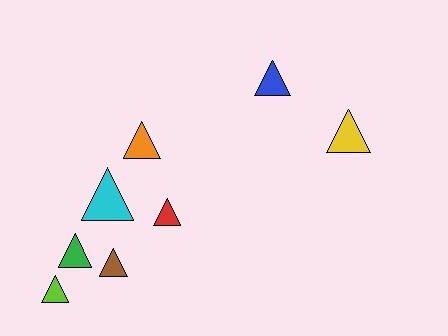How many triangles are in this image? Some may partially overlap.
There are 8 triangles.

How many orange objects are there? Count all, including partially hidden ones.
There is 1 orange object.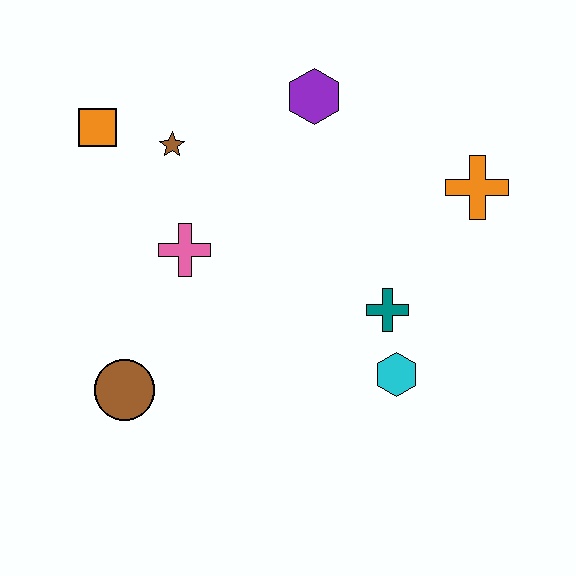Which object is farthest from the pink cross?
The orange cross is farthest from the pink cross.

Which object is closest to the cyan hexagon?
The teal cross is closest to the cyan hexagon.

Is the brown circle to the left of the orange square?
No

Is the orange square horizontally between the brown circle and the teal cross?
No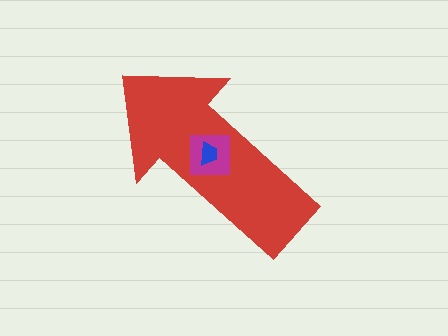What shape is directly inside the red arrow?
The magenta square.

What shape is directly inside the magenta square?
The blue trapezoid.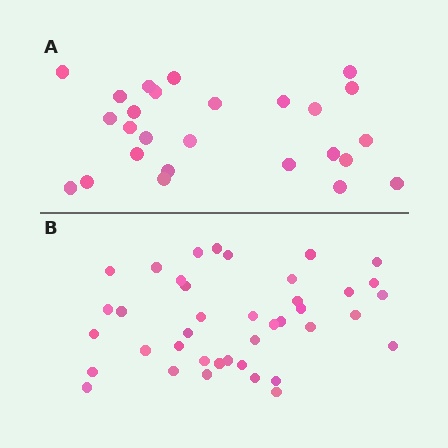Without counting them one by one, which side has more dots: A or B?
Region B (the bottom region) has more dots.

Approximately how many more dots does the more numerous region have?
Region B has approximately 15 more dots than region A.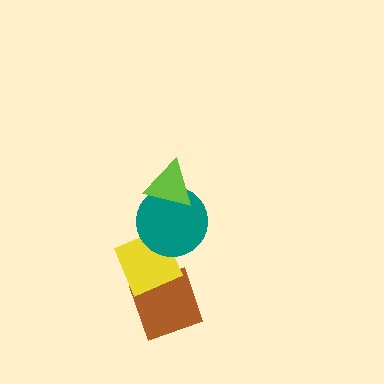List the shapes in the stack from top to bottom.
From top to bottom: the lime triangle, the teal circle, the yellow diamond, the brown diamond.